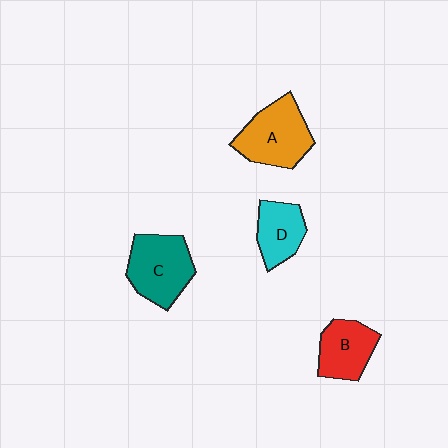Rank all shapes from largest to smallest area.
From largest to smallest: A (orange), C (teal), B (red), D (cyan).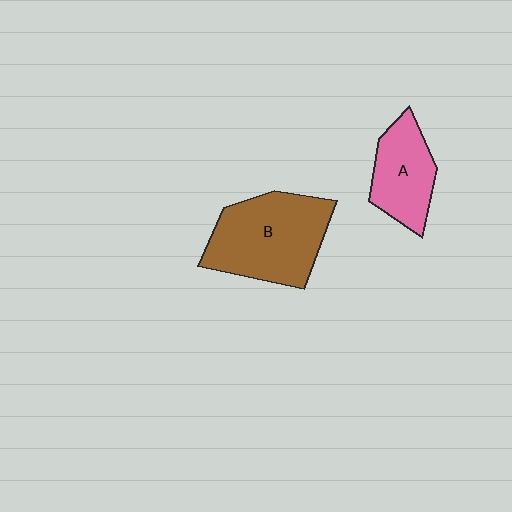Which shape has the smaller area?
Shape A (pink).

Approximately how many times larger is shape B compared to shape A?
Approximately 1.6 times.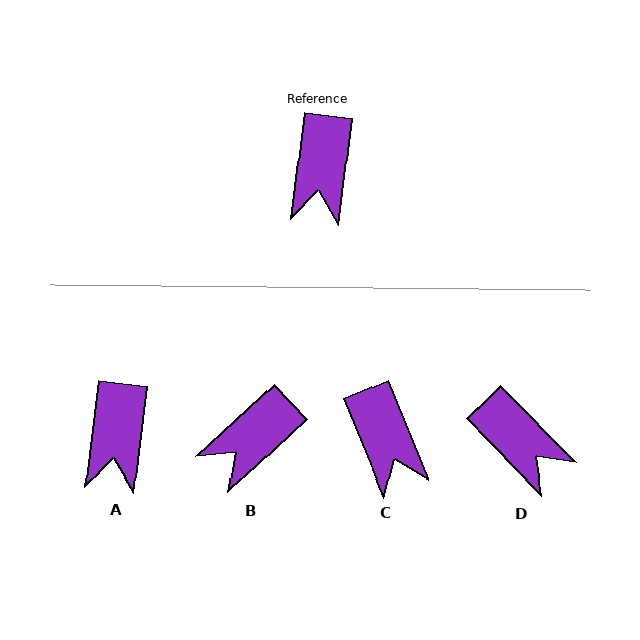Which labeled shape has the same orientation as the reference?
A.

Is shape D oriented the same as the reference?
No, it is off by about 52 degrees.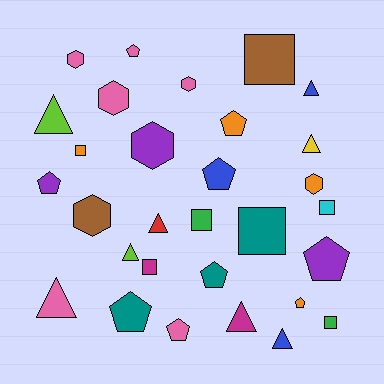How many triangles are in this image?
There are 8 triangles.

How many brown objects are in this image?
There are 2 brown objects.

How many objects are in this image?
There are 30 objects.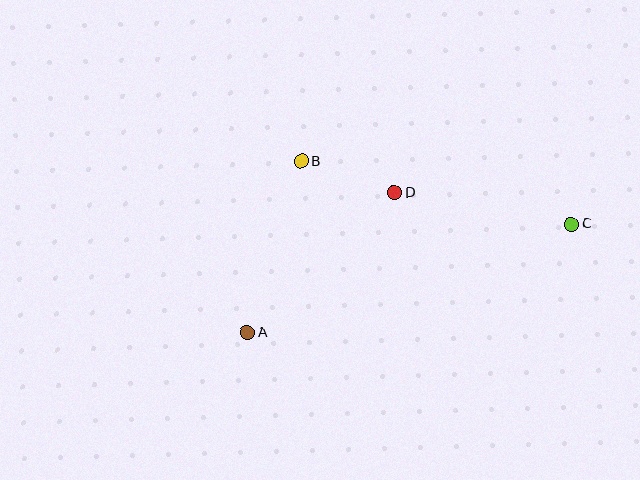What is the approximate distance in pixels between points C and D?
The distance between C and D is approximately 180 pixels.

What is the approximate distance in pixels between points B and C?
The distance between B and C is approximately 278 pixels.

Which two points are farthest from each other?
Points A and C are farthest from each other.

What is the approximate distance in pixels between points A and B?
The distance between A and B is approximately 179 pixels.